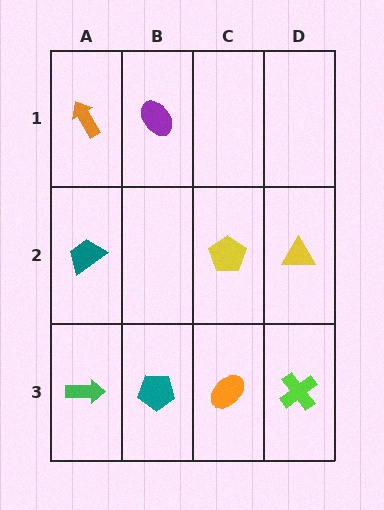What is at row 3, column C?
An orange ellipse.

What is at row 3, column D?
A lime cross.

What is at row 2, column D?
A yellow triangle.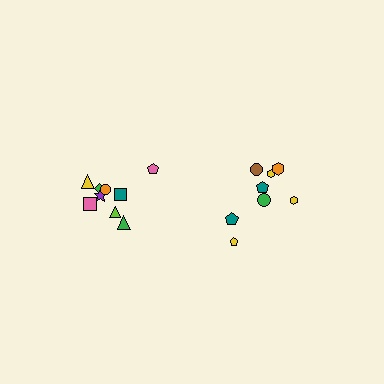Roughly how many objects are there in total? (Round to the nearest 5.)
Roughly 20 objects in total.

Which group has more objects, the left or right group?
The left group.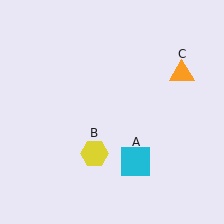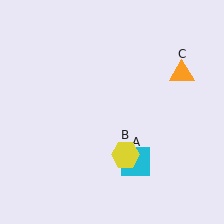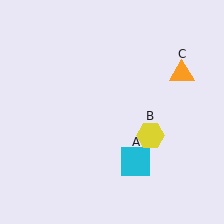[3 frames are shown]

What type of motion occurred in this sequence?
The yellow hexagon (object B) rotated counterclockwise around the center of the scene.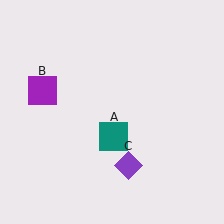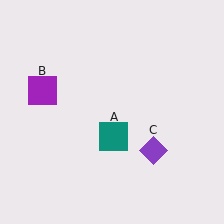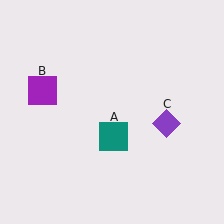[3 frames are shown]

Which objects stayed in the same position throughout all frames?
Teal square (object A) and purple square (object B) remained stationary.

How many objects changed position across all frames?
1 object changed position: purple diamond (object C).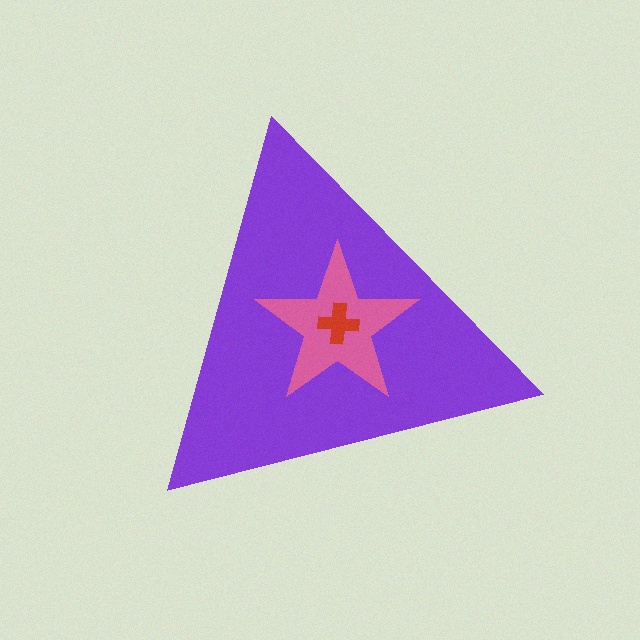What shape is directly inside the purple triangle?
The pink star.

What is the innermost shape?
The red cross.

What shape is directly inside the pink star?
The red cross.